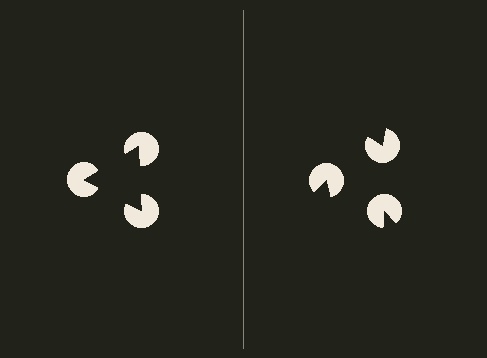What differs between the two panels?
The pac-man discs are positioned identically on both sides; only the wedge orientations differ. On the left they align to a triangle; on the right they are misaligned.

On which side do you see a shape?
An illusory triangle appears on the left side. On the right side the wedge cuts are rotated, so no coherent shape forms.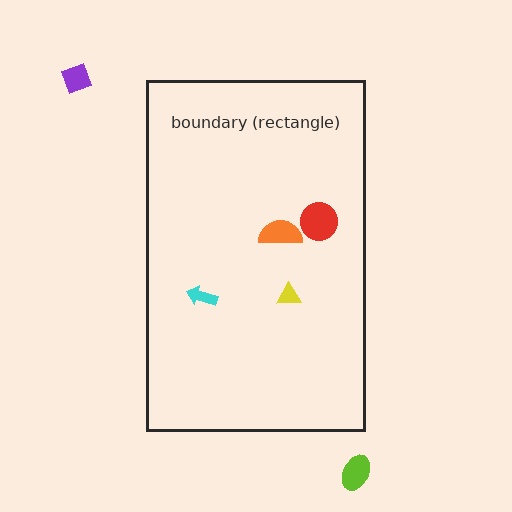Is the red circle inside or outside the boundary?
Inside.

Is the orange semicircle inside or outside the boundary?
Inside.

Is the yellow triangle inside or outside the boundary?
Inside.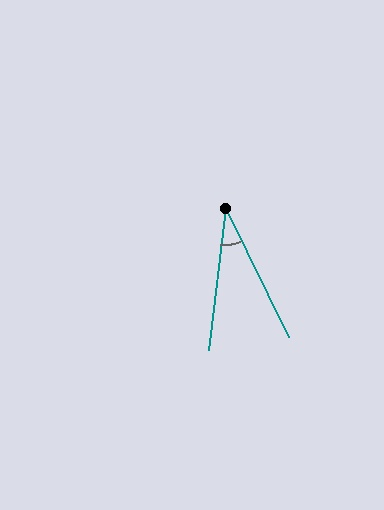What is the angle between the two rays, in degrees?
Approximately 33 degrees.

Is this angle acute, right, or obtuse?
It is acute.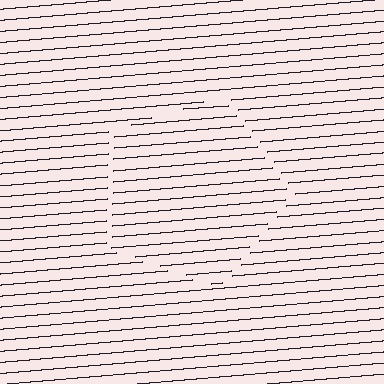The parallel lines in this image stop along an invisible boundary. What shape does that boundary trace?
An illusory pentagon. The interior of the shape contains the same grating, shifted by half a period — the contour is defined by the phase discontinuity where line-ends from the inner and outer gratings abut.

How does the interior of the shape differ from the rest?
The interior of the shape contains the same grating, shifted by half a period — the contour is defined by the phase discontinuity where line-ends from the inner and outer gratings abut.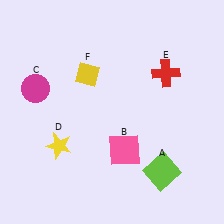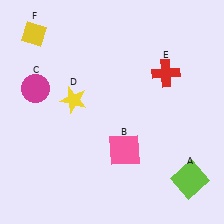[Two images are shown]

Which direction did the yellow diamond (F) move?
The yellow diamond (F) moved left.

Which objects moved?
The objects that moved are: the lime square (A), the yellow star (D), the yellow diamond (F).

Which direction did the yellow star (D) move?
The yellow star (D) moved up.